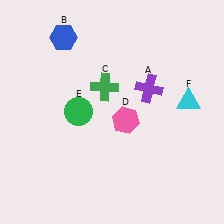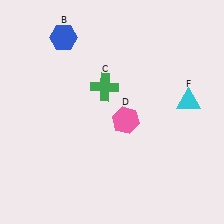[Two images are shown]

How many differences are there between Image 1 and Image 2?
There are 2 differences between the two images.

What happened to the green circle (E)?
The green circle (E) was removed in Image 2. It was in the top-left area of Image 1.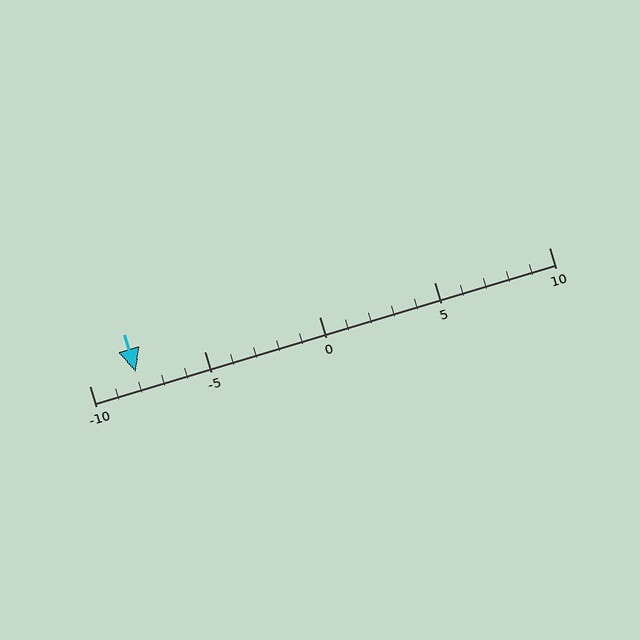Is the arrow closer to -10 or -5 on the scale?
The arrow is closer to -10.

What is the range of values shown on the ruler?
The ruler shows values from -10 to 10.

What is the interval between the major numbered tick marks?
The major tick marks are spaced 5 units apart.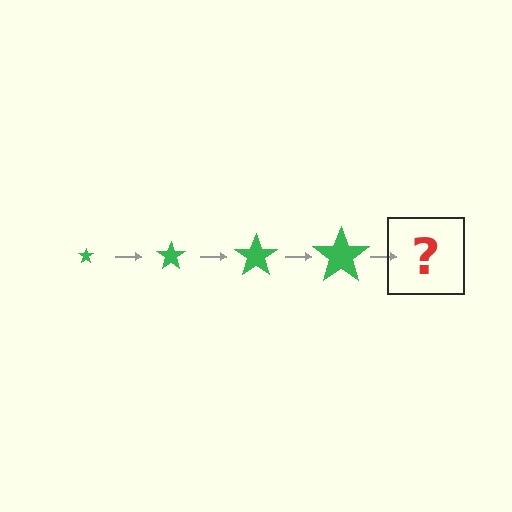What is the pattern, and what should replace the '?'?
The pattern is that the star gets progressively larger each step. The '?' should be a green star, larger than the previous one.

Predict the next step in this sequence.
The next step is a green star, larger than the previous one.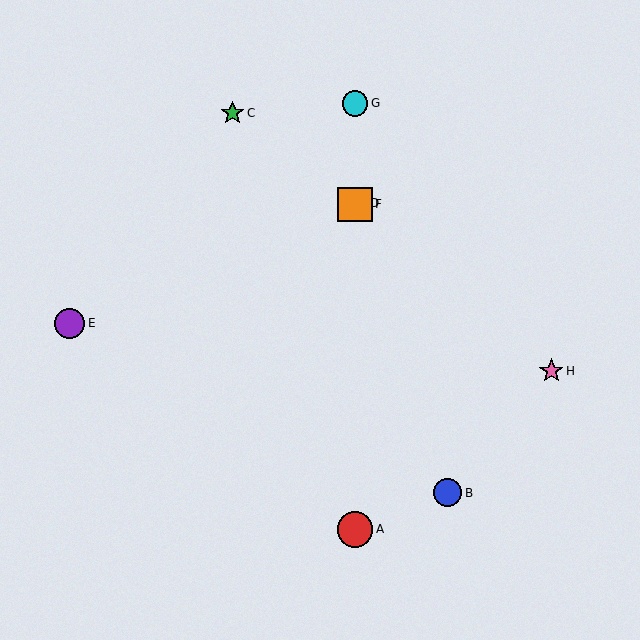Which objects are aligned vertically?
Objects A, D, F, G are aligned vertically.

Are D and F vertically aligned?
Yes, both are at x≈355.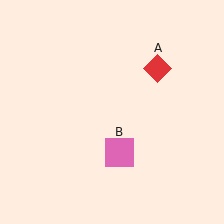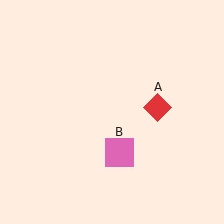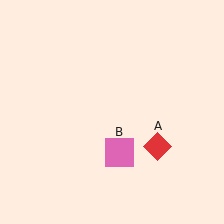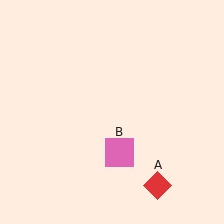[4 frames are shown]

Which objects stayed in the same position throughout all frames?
Pink square (object B) remained stationary.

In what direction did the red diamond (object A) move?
The red diamond (object A) moved down.